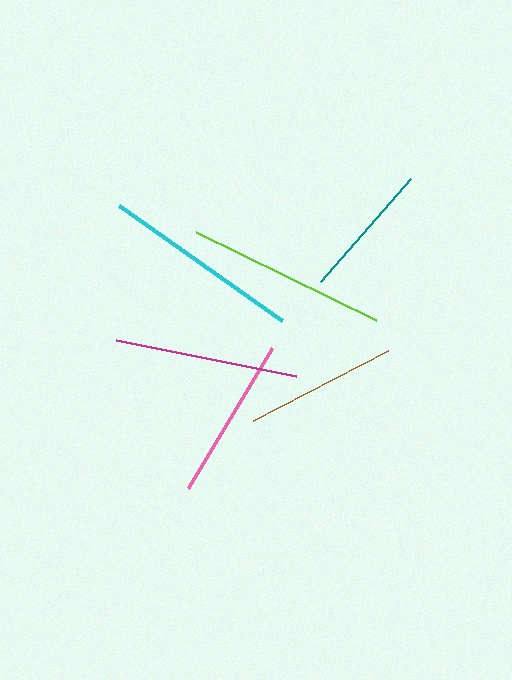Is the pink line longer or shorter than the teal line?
The pink line is longer than the teal line.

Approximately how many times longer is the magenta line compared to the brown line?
The magenta line is approximately 1.2 times the length of the brown line.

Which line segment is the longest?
The lime line is the longest at approximately 200 pixels.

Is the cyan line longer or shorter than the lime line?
The lime line is longer than the cyan line.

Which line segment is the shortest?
The teal line is the shortest at approximately 137 pixels.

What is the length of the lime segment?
The lime segment is approximately 200 pixels long.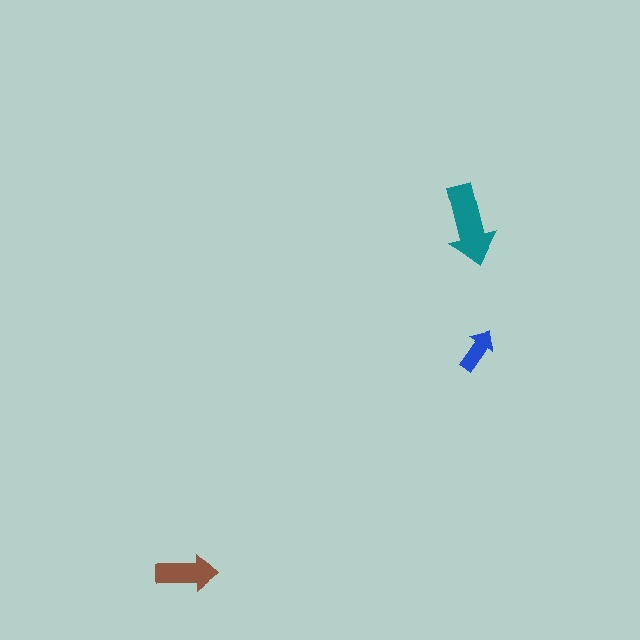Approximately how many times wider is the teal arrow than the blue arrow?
About 2 times wider.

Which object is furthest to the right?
The blue arrow is rightmost.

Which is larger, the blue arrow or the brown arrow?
The brown one.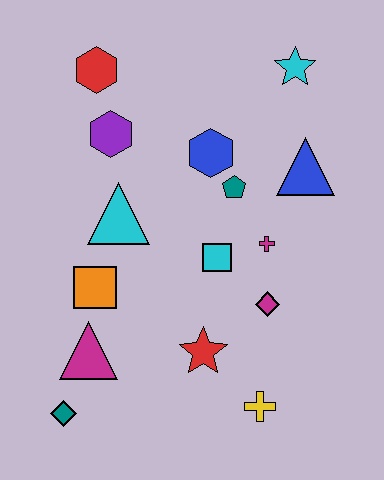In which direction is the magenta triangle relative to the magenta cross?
The magenta triangle is to the left of the magenta cross.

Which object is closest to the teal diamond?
The magenta triangle is closest to the teal diamond.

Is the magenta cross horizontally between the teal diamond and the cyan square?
No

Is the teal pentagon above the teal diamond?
Yes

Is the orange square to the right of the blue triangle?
No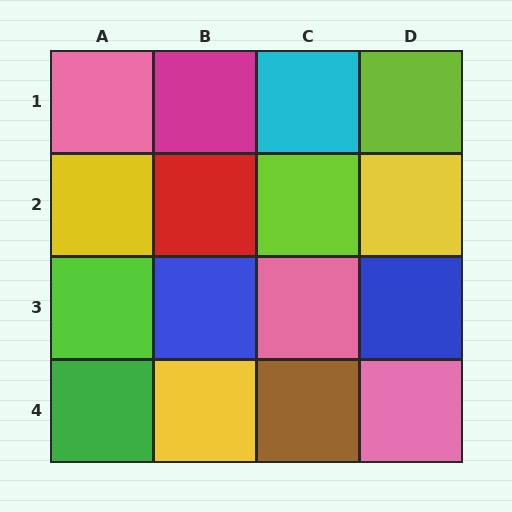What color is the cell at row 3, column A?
Lime.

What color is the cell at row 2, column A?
Yellow.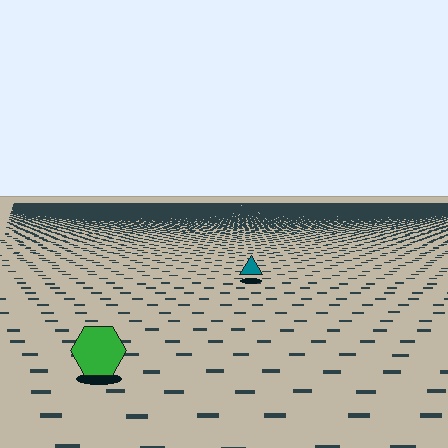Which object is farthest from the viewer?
The teal triangle is farthest from the viewer. It appears smaller and the ground texture around it is denser.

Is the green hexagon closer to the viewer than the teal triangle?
Yes. The green hexagon is closer — you can tell from the texture gradient: the ground texture is coarser near it.